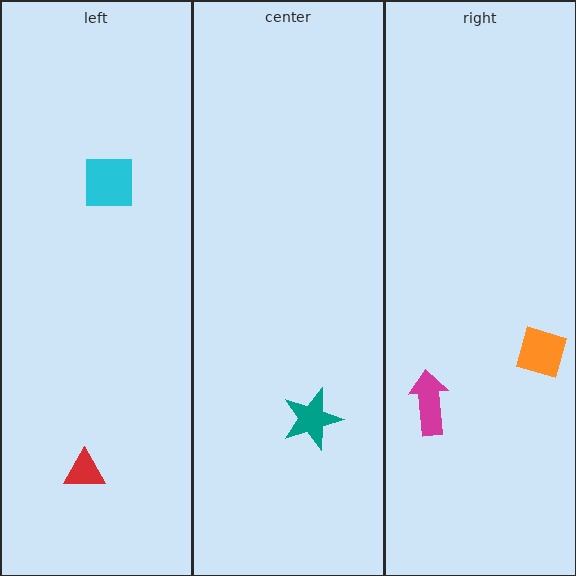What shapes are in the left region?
The cyan square, the red triangle.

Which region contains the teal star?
The center region.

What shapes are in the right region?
The magenta arrow, the orange diamond.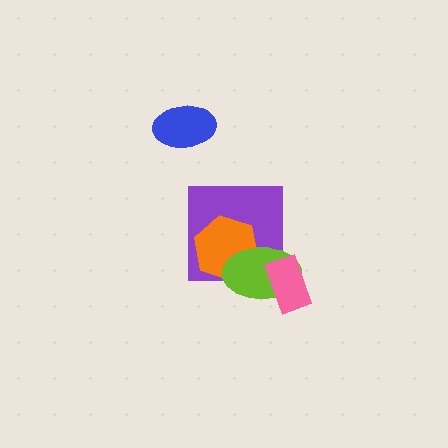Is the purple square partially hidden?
Yes, it is partially covered by another shape.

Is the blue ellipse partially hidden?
No, no other shape covers it.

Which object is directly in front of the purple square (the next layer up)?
The orange hexagon is directly in front of the purple square.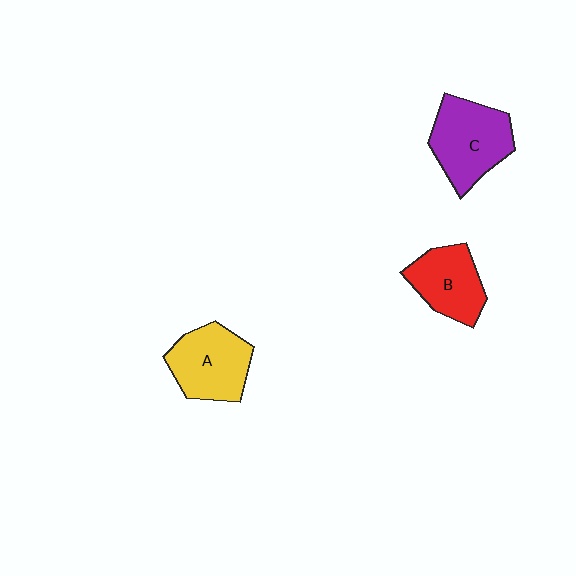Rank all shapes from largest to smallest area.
From largest to smallest: C (purple), A (yellow), B (red).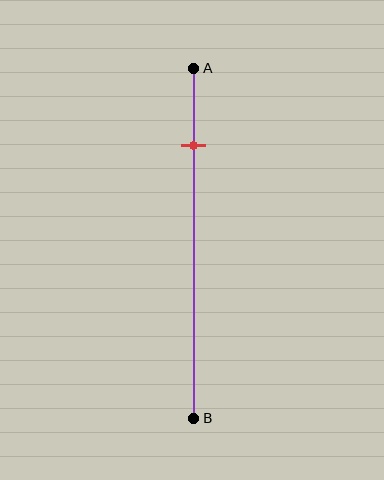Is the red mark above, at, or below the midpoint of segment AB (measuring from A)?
The red mark is above the midpoint of segment AB.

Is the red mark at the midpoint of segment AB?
No, the mark is at about 20% from A, not at the 50% midpoint.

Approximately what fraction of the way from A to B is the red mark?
The red mark is approximately 20% of the way from A to B.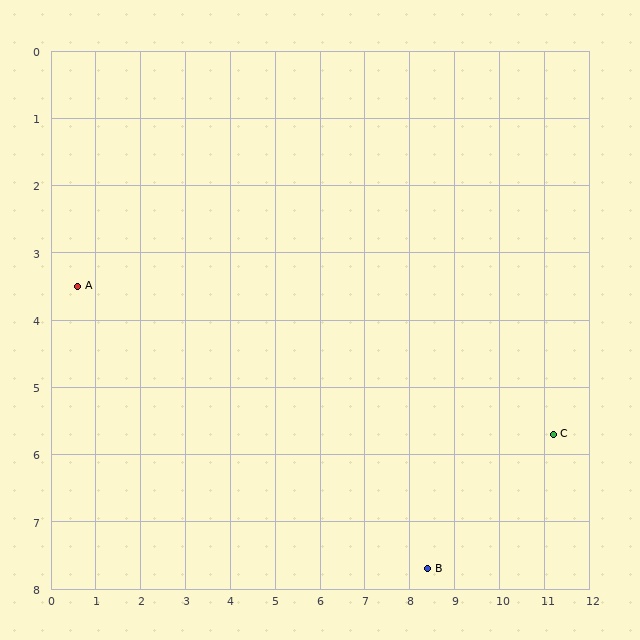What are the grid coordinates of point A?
Point A is at approximately (0.6, 3.5).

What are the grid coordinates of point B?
Point B is at approximately (8.4, 7.7).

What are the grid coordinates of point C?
Point C is at approximately (11.2, 5.7).